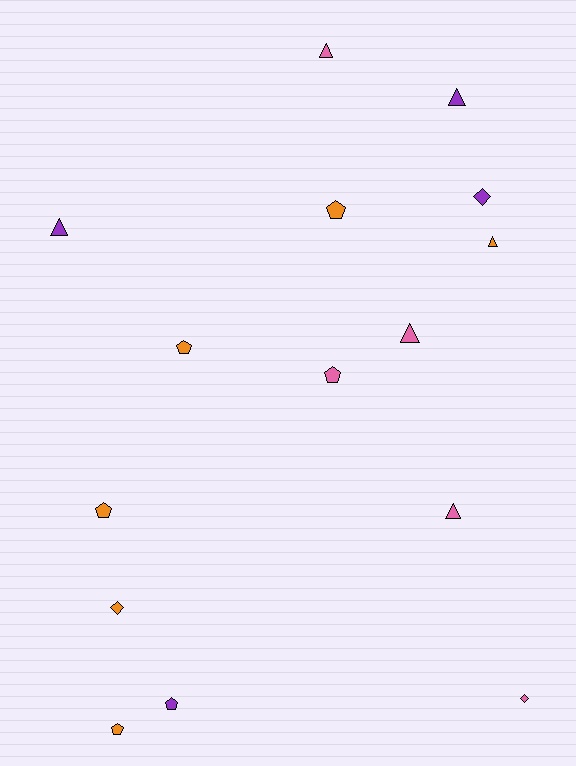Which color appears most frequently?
Orange, with 6 objects.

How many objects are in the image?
There are 15 objects.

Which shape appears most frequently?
Triangle, with 6 objects.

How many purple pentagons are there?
There is 1 purple pentagon.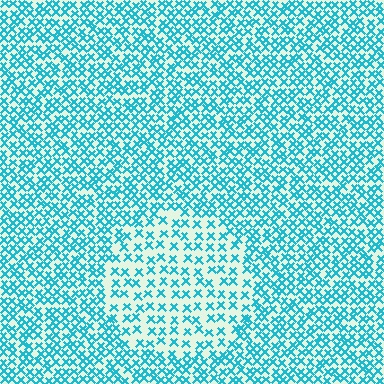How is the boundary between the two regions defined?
The boundary is defined by a change in element density (approximately 1.9x ratio). All elements are the same color, size, and shape.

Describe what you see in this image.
The image contains small cyan elements arranged at two different densities. A circle-shaped region is visible where the elements are less densely packed than the surrounding area.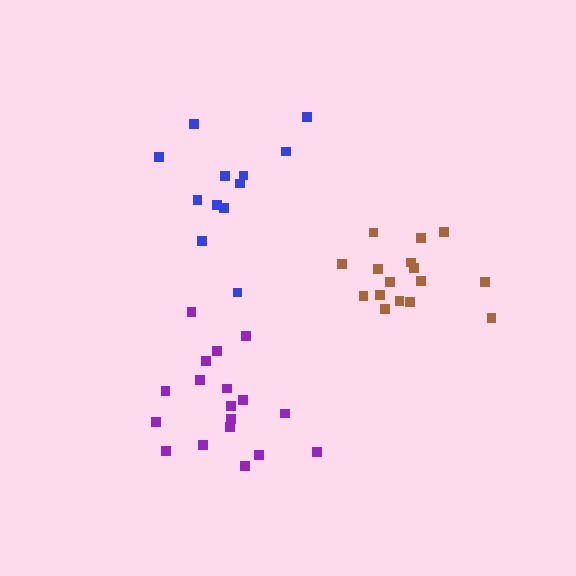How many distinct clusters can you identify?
There are 3 distinct clusters.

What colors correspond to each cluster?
The clusters are colored: brown, purple, blue.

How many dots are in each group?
Group 1: 16 dots, Group 2: 18 dots, Group 3: 12 dots (46 total).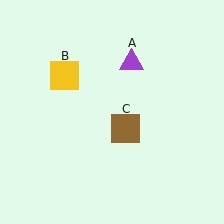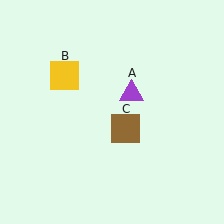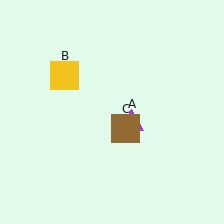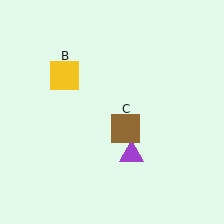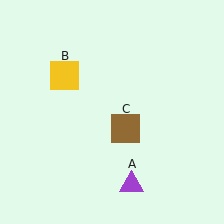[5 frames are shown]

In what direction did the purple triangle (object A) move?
The purple triangle (object A) moved down.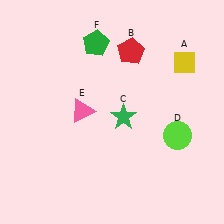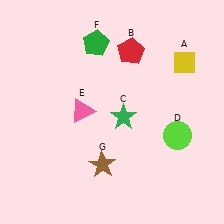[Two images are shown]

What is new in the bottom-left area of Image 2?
A brown star (G) was added in the bottom-left area of Image 2.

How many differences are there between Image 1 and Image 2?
There is 1 difference between the two images.